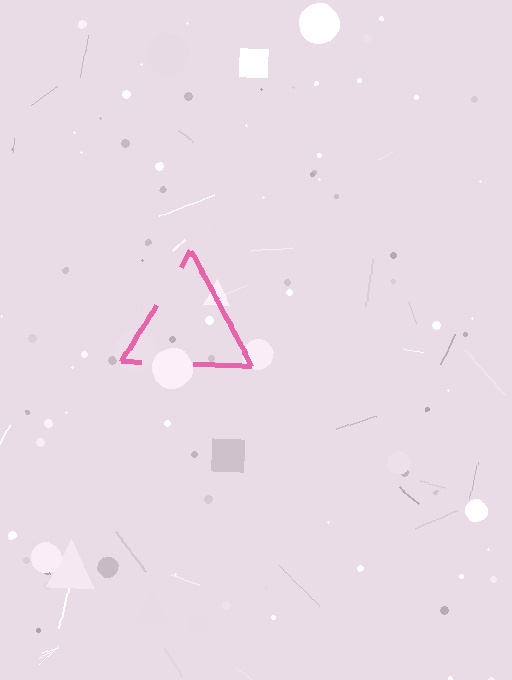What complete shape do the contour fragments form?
The contour fragments form a triangle.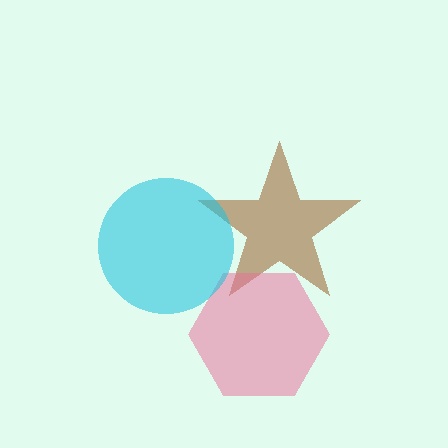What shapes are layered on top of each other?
The layered shapes are: a brown star, a pink hexagon, a cyan circle.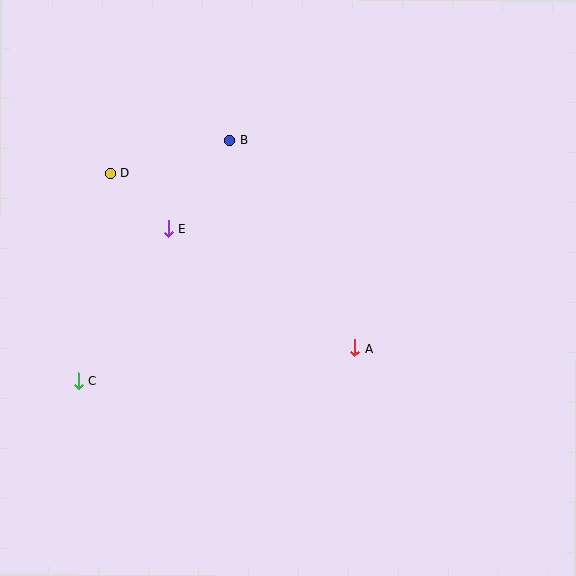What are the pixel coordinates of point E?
Point E is at (169, 229).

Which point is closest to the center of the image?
Point A at (354, 348) is closest to the center.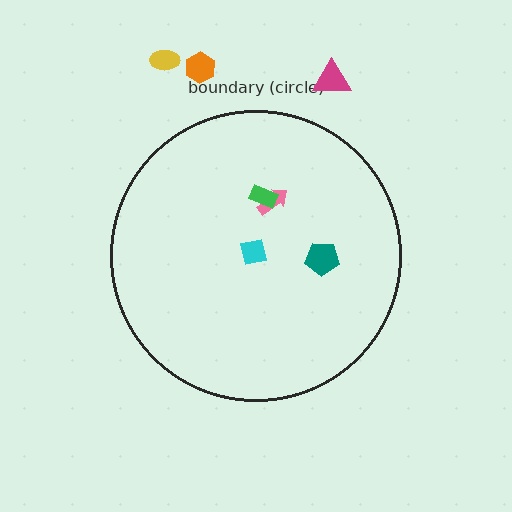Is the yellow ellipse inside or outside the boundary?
Outside.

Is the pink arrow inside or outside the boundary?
Inside.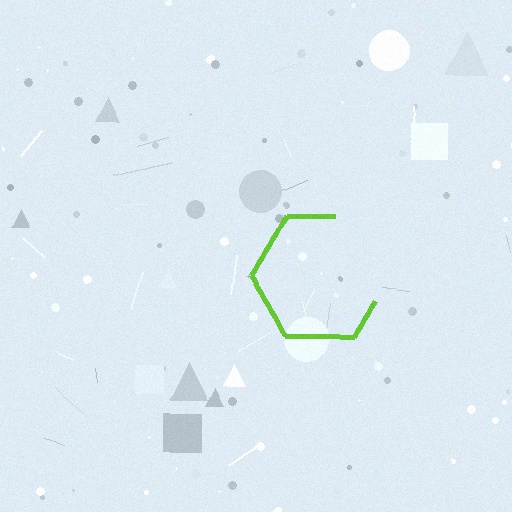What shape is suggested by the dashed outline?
The dashed outline suggests a hexagon.